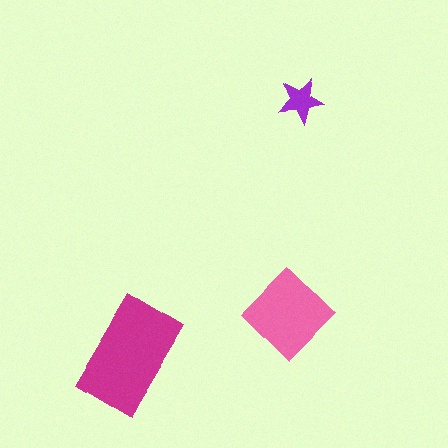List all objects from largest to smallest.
The magenta rectangle, the pink diamond, the purple star.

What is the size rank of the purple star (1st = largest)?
3rd.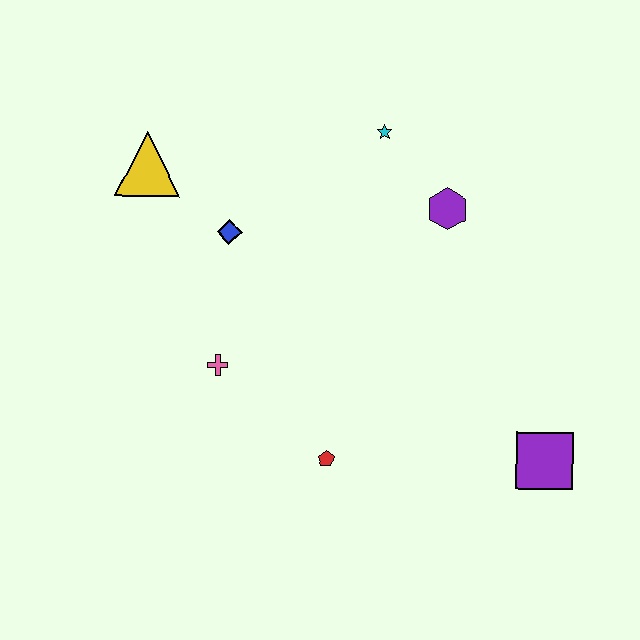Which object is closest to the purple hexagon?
The cyan star is closest to the purple hexagon.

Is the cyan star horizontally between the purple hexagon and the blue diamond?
Yes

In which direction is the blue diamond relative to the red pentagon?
The blue diamond is above the red pentagon.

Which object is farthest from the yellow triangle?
The purple square is farthest from the yellow triangle.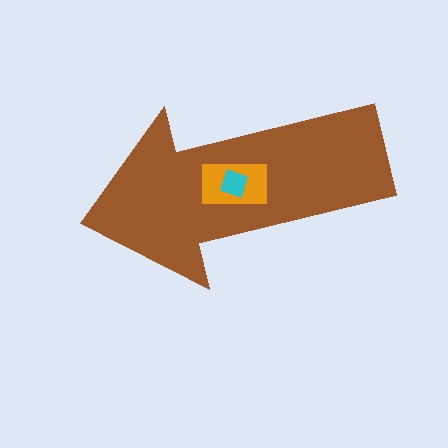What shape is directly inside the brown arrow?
The orange rectangle.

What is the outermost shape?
The brown arrow.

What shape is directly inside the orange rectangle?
The cyan diamond.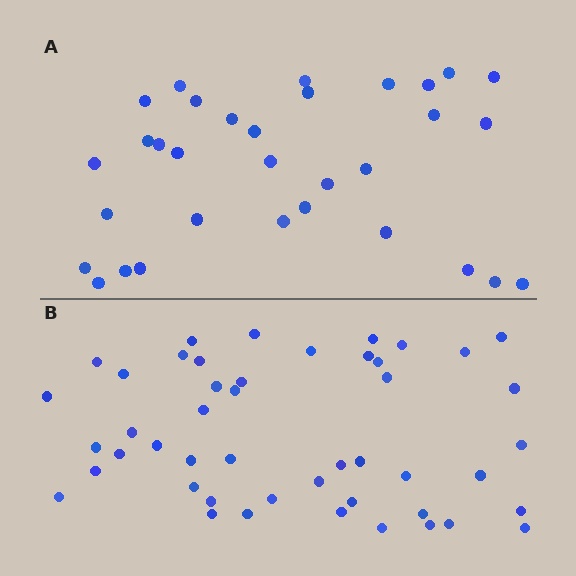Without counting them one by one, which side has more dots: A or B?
Region B (the bottom region) has more dots.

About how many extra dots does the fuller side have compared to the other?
Region B has approximately 15 more dots than region A.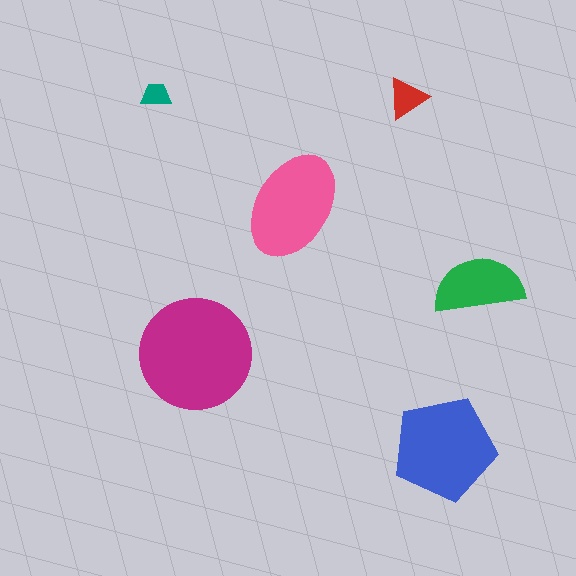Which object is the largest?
The magenta circle.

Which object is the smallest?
The teal trapezoid.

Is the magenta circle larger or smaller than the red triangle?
Larger.